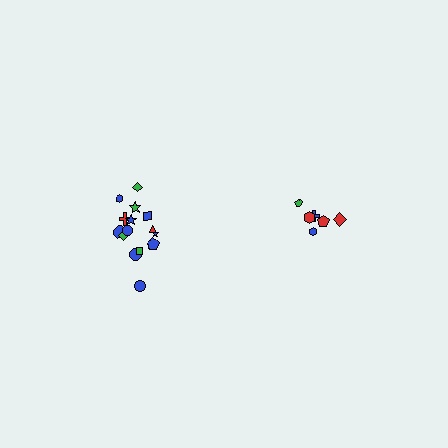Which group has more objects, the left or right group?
The left group.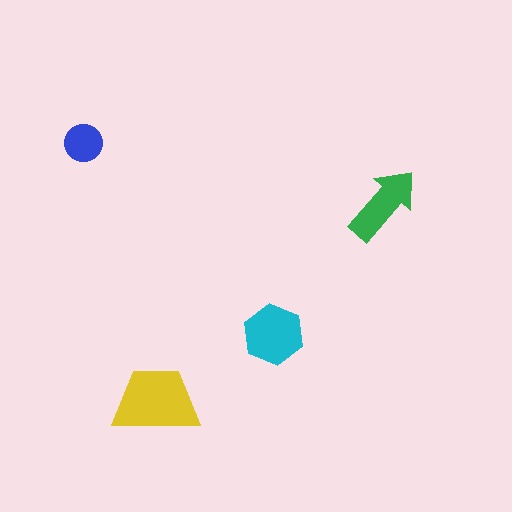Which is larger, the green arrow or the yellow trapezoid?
The yellow trapezoid.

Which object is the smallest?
The blue circle.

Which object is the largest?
The yellow trapezoid.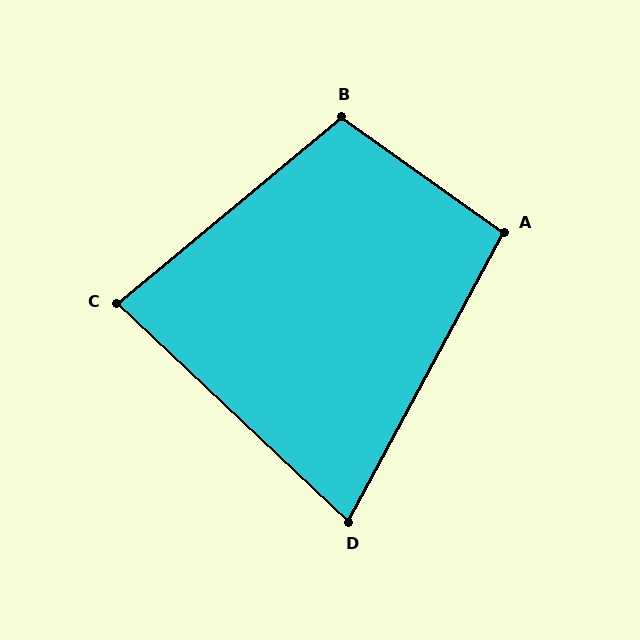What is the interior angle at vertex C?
Approximately 83 degrees (acute).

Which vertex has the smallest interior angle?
D, at approximately 75 degrees.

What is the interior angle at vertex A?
Approximately 97 degrees (obtuse).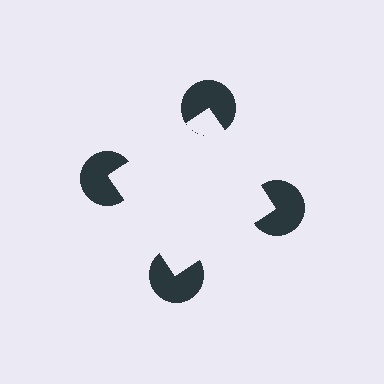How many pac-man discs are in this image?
There are 4 — one at each vertex of the illusory square.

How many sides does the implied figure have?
4 sides.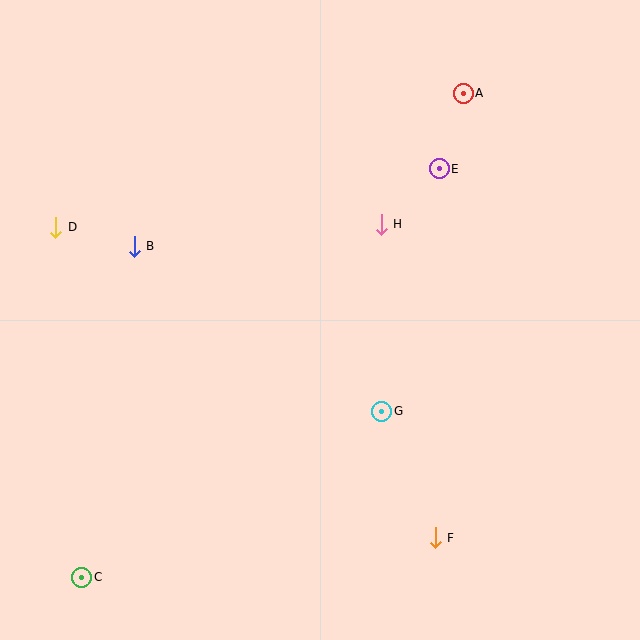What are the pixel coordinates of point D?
Point D is at (56, 227).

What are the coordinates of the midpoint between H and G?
The midpoint between H and G is at (381, 318).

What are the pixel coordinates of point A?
Point A is at (463, 93).